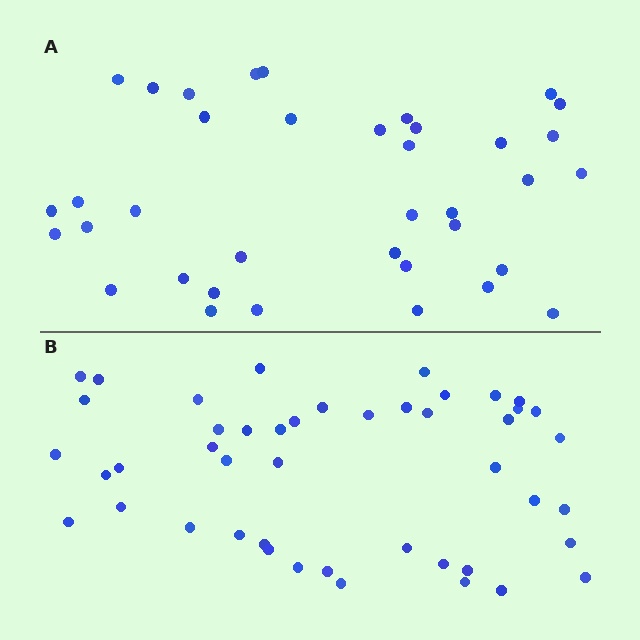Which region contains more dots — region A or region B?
Region B (the bottom region) has more dots.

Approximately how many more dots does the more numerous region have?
Region B has roughly 8 or so more dots than region A.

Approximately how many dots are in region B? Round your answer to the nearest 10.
About 50 dots. (The exact count is 46, which rounds to 50.)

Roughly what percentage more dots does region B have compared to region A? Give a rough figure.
About 25% more.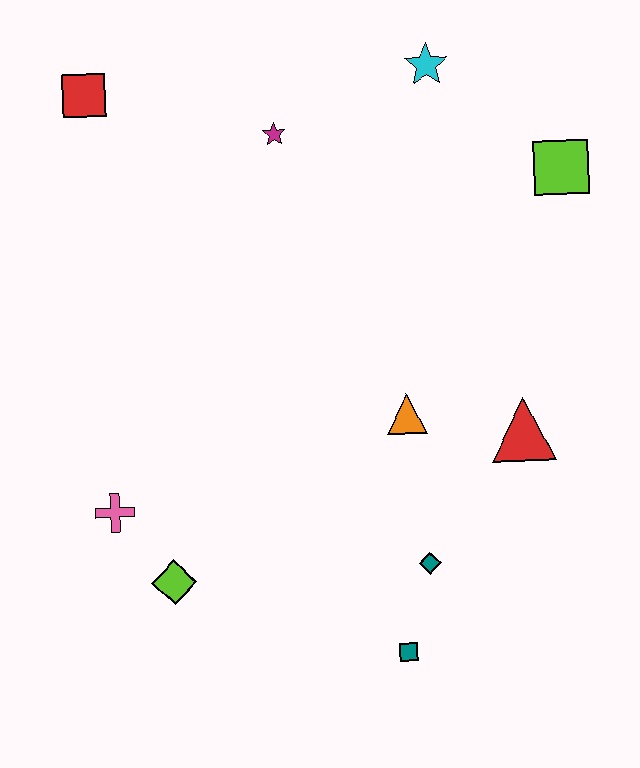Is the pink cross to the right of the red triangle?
No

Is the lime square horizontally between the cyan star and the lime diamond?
No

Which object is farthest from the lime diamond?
The cyan star is farthest from the lime diamond.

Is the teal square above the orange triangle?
No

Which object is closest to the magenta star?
The cyan star is closest to the magenta star.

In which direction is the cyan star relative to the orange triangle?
The cyan star is above the orange triangle.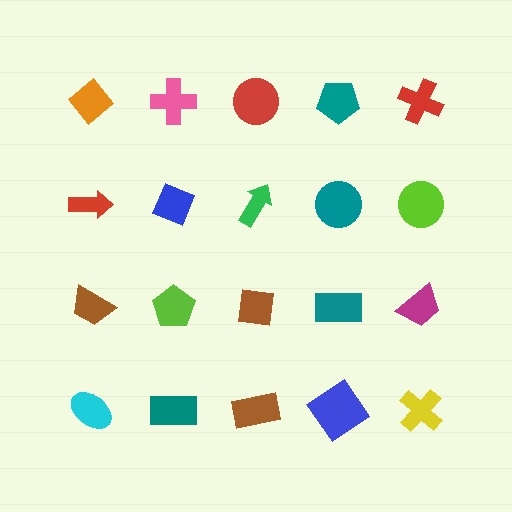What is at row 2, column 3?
A green arrow.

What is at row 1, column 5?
A red cross.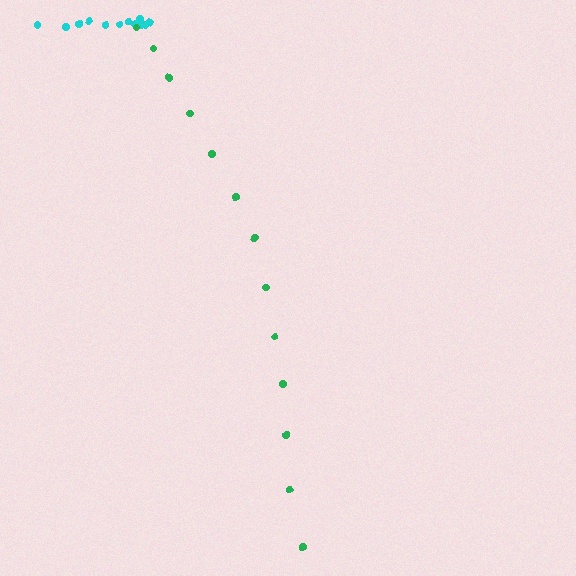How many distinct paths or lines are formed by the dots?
There are 2 distinct paths.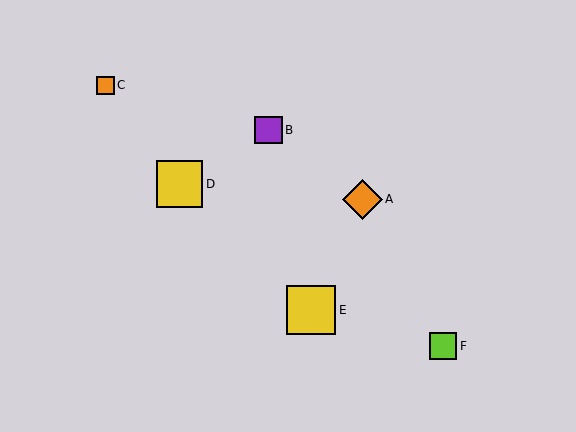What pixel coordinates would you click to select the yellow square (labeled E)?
Click at (311, 310) to select the yellow square E.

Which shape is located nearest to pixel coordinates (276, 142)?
The purple square (labeled B) at (268, 130) is nearest to that location.